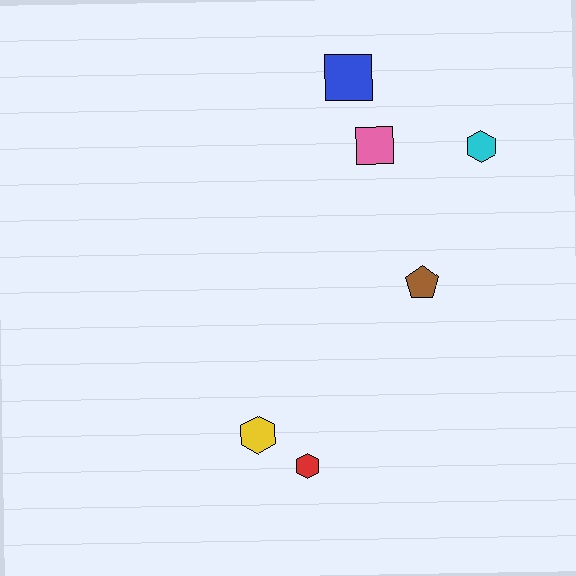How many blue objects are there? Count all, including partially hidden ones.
There is 1 blue object.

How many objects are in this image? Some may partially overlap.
There are 6 objects.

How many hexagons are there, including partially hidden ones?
There are 3 hexagons.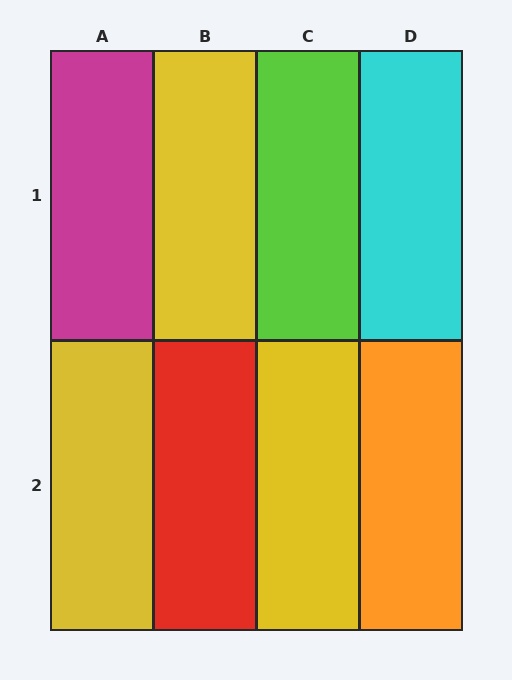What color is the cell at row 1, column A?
Magenta.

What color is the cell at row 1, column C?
Lime.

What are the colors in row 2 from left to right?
Yellow, red, yellow, orange.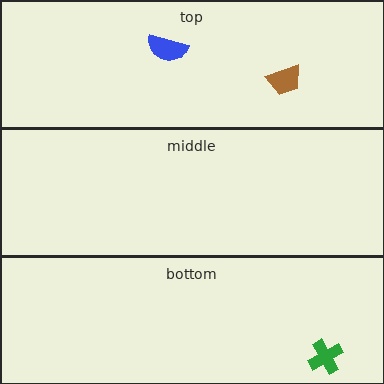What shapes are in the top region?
The brown trapezoid, the blue semicircle.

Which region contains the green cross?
The bottom region.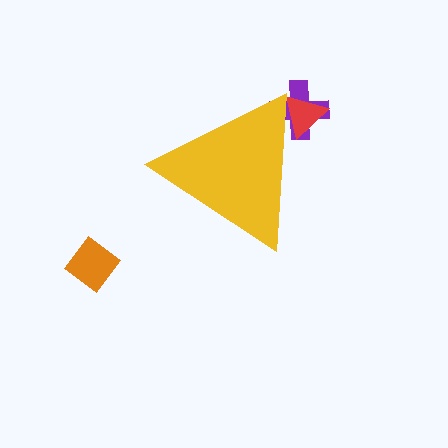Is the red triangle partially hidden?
Yes, the red triangle is partially hidden behind the yellow triangle.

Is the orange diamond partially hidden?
No, the orange diamond is fully visible.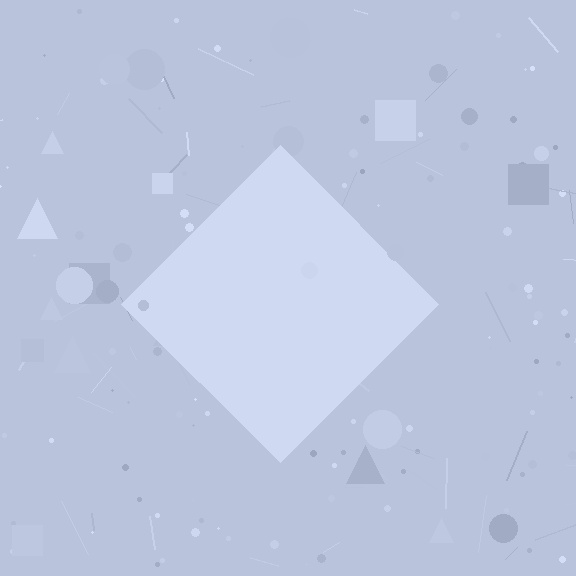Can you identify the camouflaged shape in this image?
The camouflaged shape is a diamond.